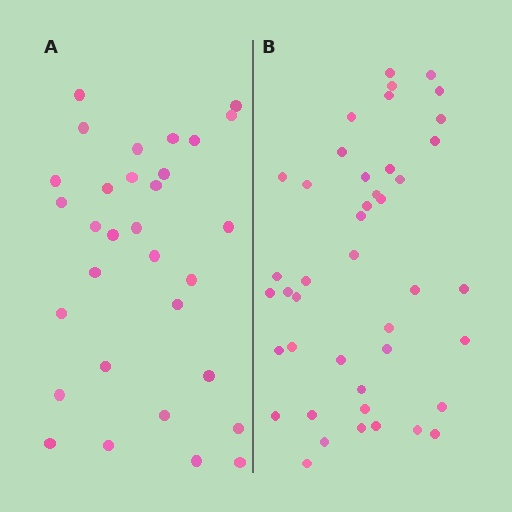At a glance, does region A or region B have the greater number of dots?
Region B (the right region) has more dots.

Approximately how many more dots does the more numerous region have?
Region B has roughly 12 or so more dots than region A.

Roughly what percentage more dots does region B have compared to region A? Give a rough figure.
About 40% more.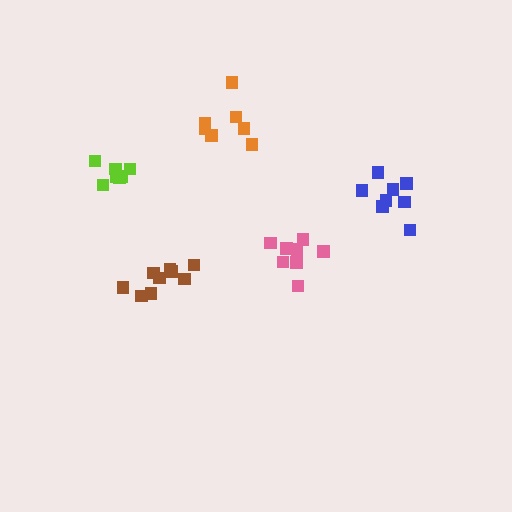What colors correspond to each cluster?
The clusters are colored: pink, blue, brown, orange, lime.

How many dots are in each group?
Group 1: 8 dots, Group 2: 8 dots, Group 3: 9 dots, Group 4: 7 dots, Group 5: 7 dots (39 total).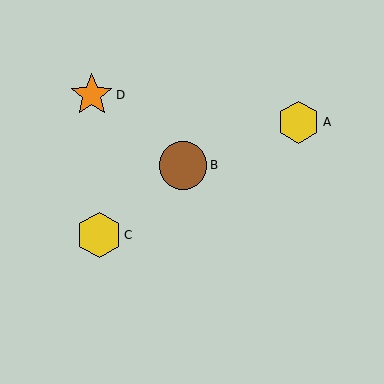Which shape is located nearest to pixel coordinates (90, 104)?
The orange star (labeled D) at (92, 95) is nearest to that location.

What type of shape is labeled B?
Shape B is a brown circle.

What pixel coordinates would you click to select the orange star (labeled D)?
Click at (92, 95) to select the orange star D.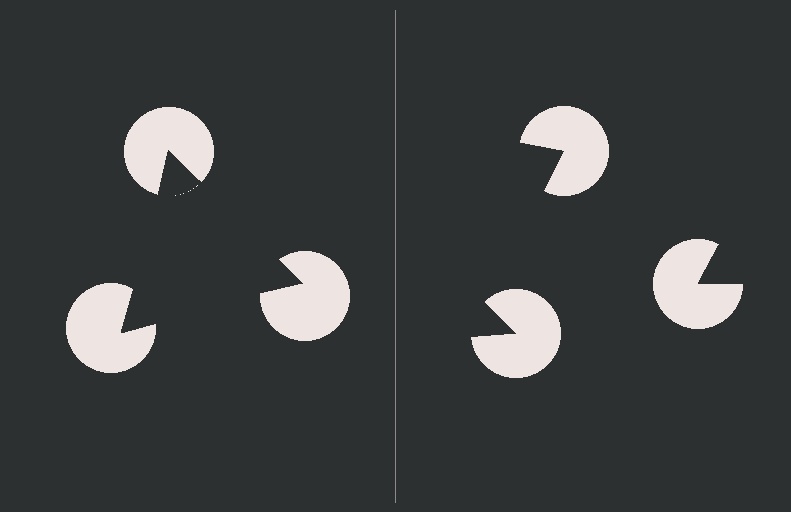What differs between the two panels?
The pac-man discs are positioned identically on both sides; only the wedge orientations differ. On the left they align to a triangle; on the right they are misaligned.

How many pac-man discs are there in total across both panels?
6 — 3 on each side.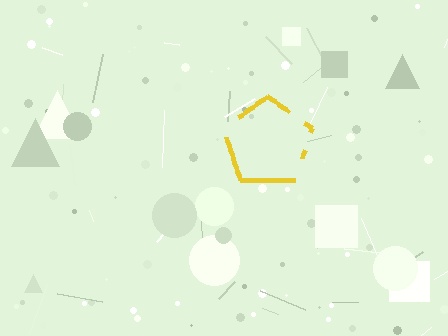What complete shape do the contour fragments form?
The contour fragments form a pentagon.